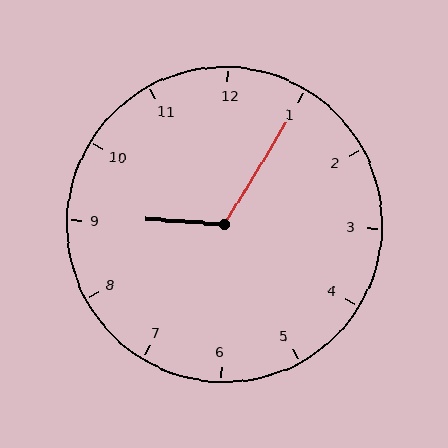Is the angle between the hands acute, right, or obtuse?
It is obtuse.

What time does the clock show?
9:05.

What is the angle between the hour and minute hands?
Approximately 118 degrees.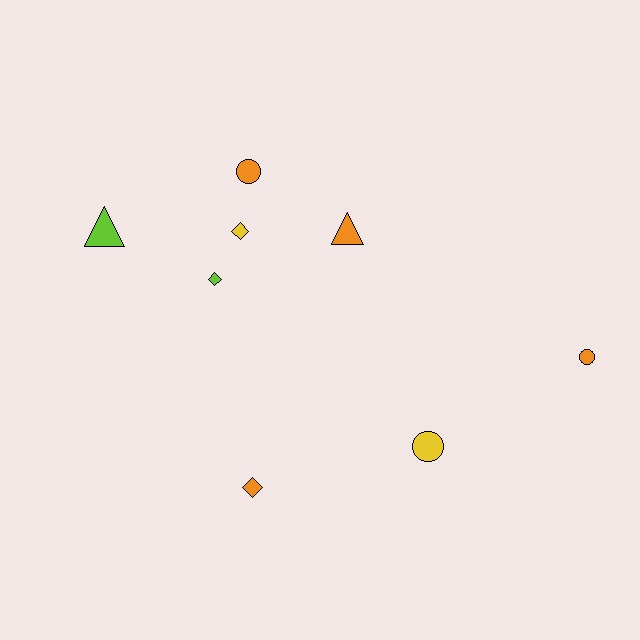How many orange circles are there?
There are 2 orange circles.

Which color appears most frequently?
Orange, with 4 objects.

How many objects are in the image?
There are 8 objects.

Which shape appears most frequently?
Circle, with 3 objects.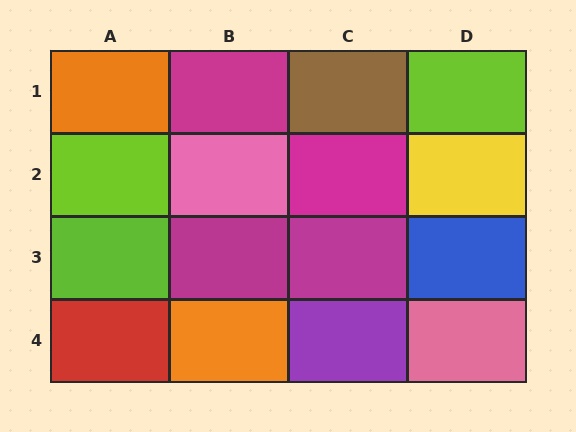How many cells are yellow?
1 cell is yellow.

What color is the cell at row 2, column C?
Magenta.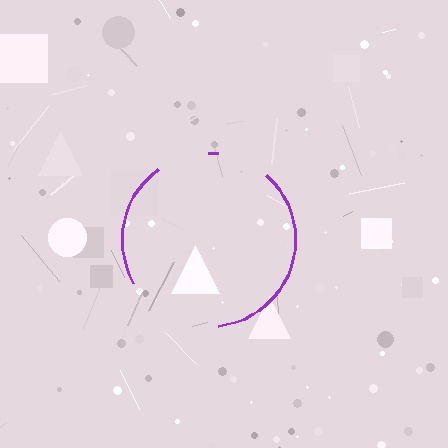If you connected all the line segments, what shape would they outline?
They would outline a circle.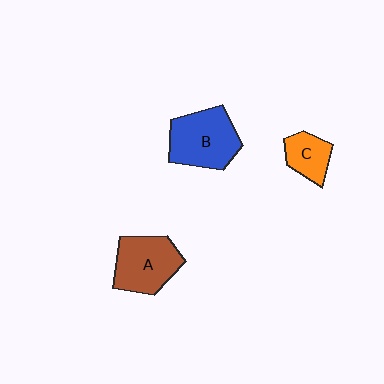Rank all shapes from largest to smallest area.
From largest to smallest: B (blue), A (brown), C (orange).